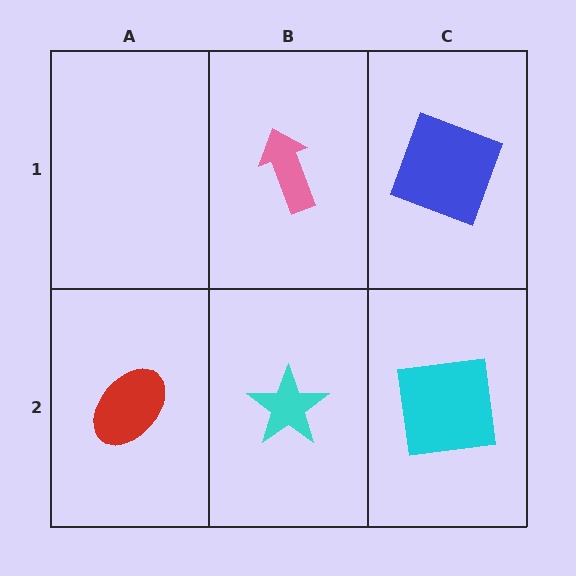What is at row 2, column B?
A cyan star.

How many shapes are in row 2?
3 shapes.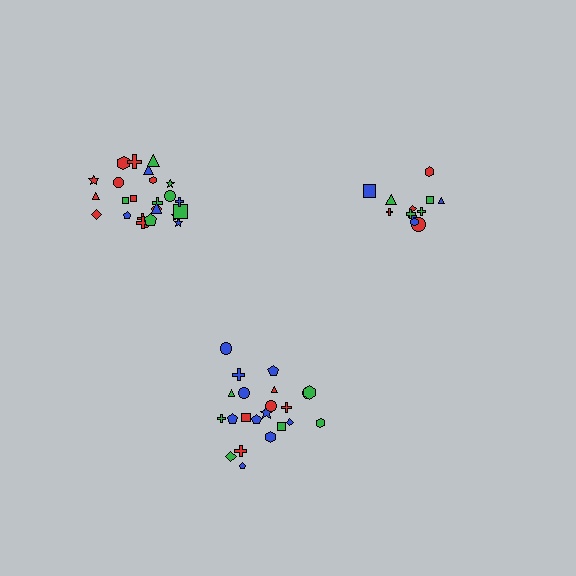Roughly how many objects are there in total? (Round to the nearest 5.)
Roughly 60 objects in total.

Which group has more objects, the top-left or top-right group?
The top-left group.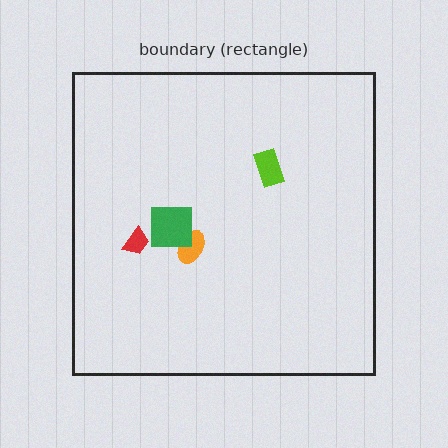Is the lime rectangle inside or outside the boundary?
Inside.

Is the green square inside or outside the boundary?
Inside.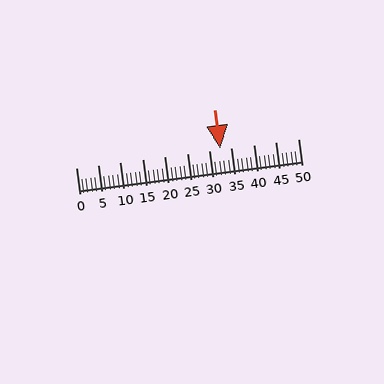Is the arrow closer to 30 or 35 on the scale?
The arrow is closer to 35.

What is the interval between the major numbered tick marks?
The major tick marks are spaced 5 units apart.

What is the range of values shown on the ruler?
The ruler shows values from 0 to 50.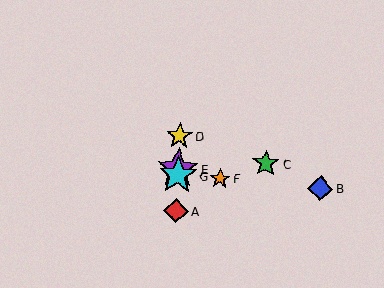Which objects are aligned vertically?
Objects A, D, E, G are aligned vertically.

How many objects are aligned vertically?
4 objects (A, D, E, G) are aligned vertically.